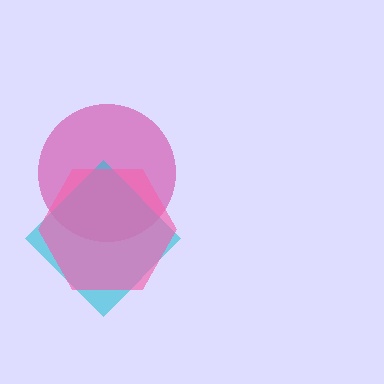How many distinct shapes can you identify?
There are 3 distinct shapes: a magenta circle, a cyan diamond, a pink hexagon.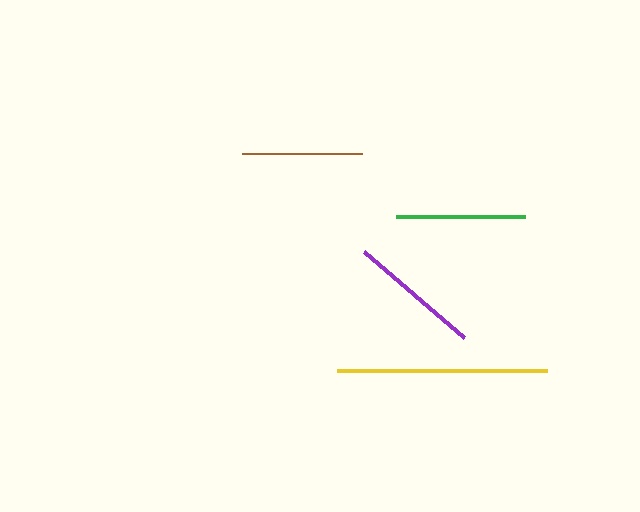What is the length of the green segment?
The green segment is approximately 129 pixels long.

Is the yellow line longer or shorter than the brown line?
The yellow line is longer than the brown line.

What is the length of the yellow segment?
The yellow segment is approximately 210 pixels long.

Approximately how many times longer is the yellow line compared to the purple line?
The yellow line is approximately 1.6 times the length of the purple line.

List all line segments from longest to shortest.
From longest to shortest: yellow, purple, green, brown.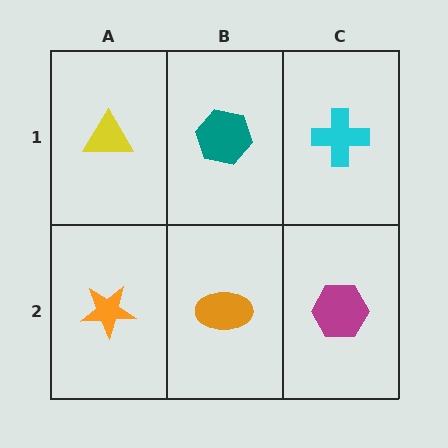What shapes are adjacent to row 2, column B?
A teal hexagon (row 1, column B), an orange star (row 2, column A), a magenta hexagon (row 2, column C).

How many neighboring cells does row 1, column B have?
3.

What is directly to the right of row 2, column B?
A magenta hexagon.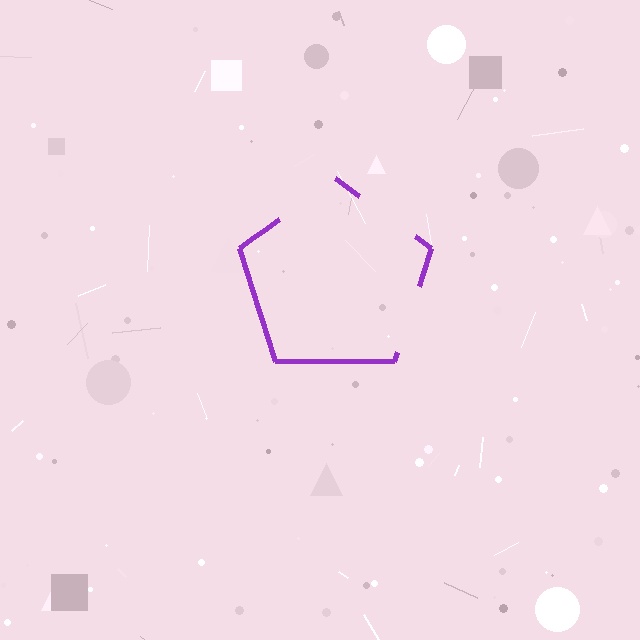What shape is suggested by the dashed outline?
The dashed outline suggests a pentagon.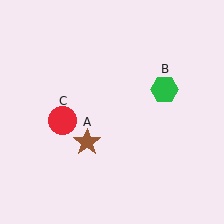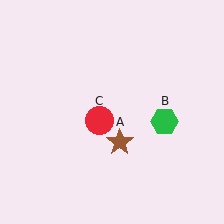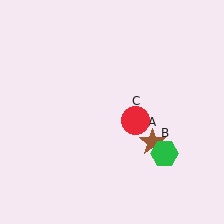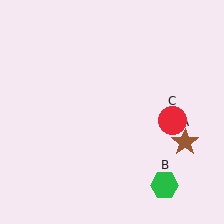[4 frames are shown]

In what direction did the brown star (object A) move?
The brown star (object A) moved right.